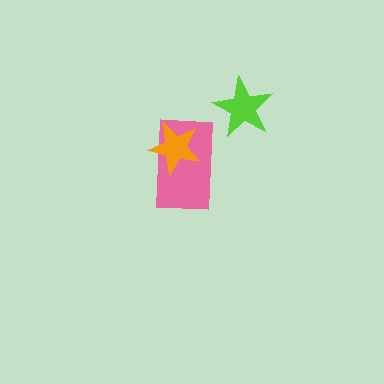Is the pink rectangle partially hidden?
Yes, it is partially covered by another shape.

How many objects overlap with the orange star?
1 object overlaps with the orange star.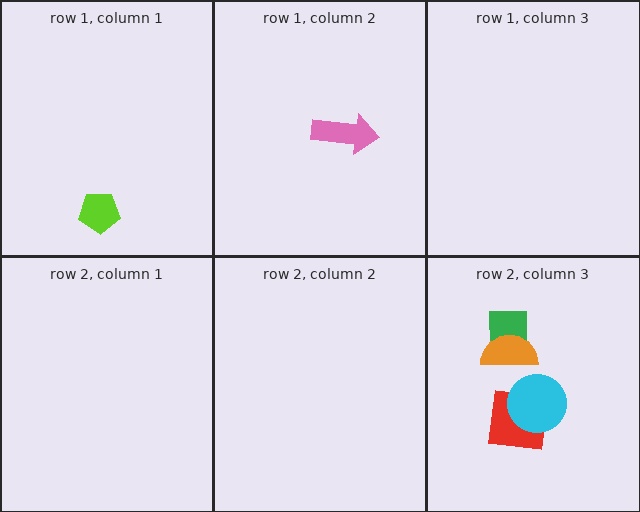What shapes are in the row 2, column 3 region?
The green square, the red square, the cyan circle, the orange semicircle.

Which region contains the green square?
The row 2, column 3 region.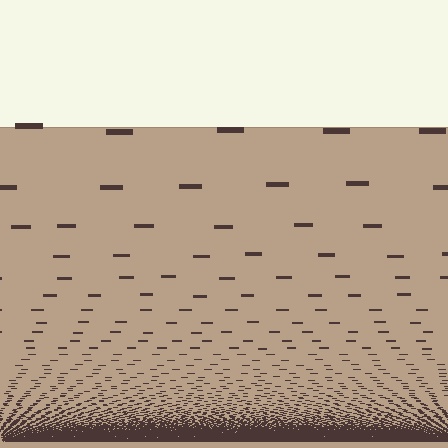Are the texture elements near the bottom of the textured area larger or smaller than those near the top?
Smaller. The gradient is inverted — elements near the bottom are smaller and denser.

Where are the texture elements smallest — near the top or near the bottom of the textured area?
Near the bottom.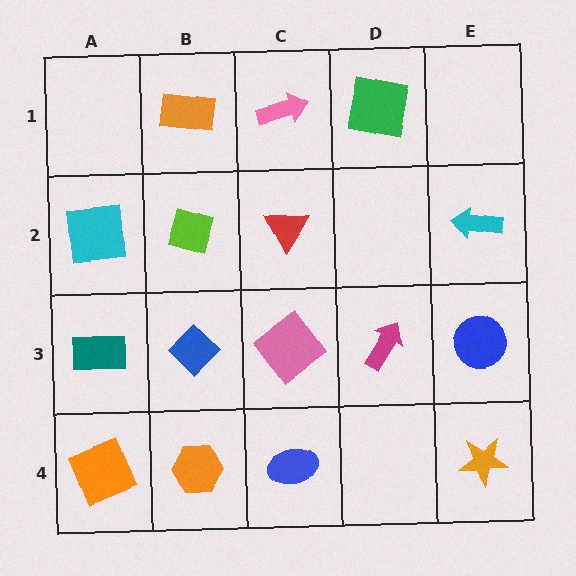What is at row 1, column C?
A pink arrow.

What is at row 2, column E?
A cyan arrow.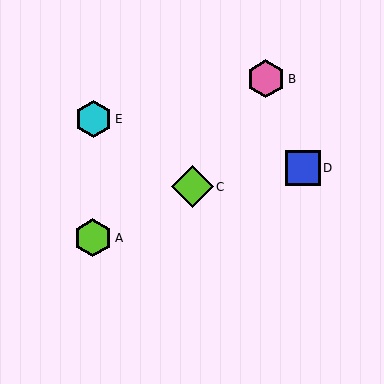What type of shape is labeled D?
Shape D is a blue square.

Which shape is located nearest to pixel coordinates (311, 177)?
The blue square (labeled D) at (303, 168) is nearest to that location.